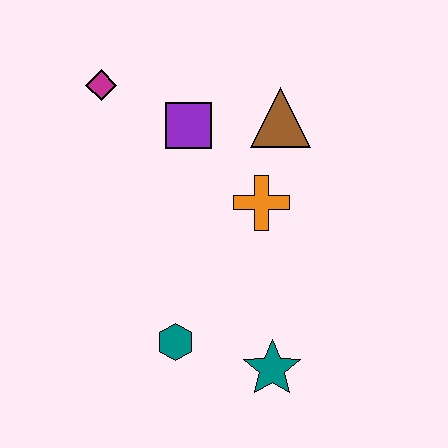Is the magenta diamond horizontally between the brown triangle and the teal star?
No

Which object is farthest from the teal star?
The magenta diamond is farthest from the teal star.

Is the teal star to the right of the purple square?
Yes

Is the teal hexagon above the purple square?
No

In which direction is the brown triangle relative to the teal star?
The brown triangle is above the teal star.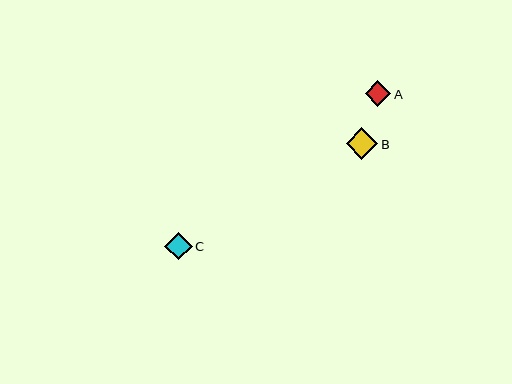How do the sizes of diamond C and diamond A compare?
Diamond C and diamond A are approximately the same size.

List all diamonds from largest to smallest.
From largest to smallest: B, C, A.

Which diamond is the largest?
Diamond B is the largest with a size of approximately 32 pixels.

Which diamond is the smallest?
Diamond A is the smallest with a size of approximately 26 pixels.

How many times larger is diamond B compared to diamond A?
Diamond B is approximately 1.2 times the size of diamond A.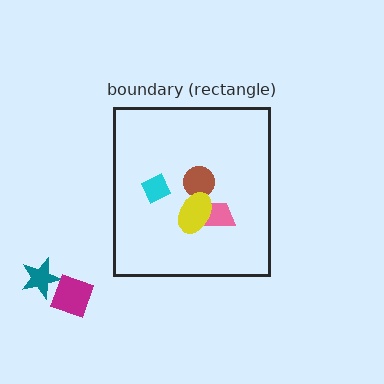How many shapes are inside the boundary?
4 inside, 2 outside.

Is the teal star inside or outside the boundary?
Outside.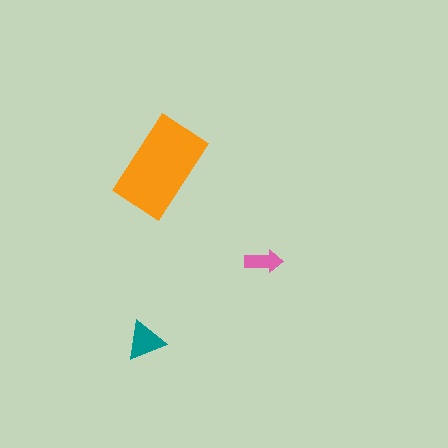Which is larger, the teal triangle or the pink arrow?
The teal triangle.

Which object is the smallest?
The pink arrow.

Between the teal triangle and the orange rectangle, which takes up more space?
The orange rectangle.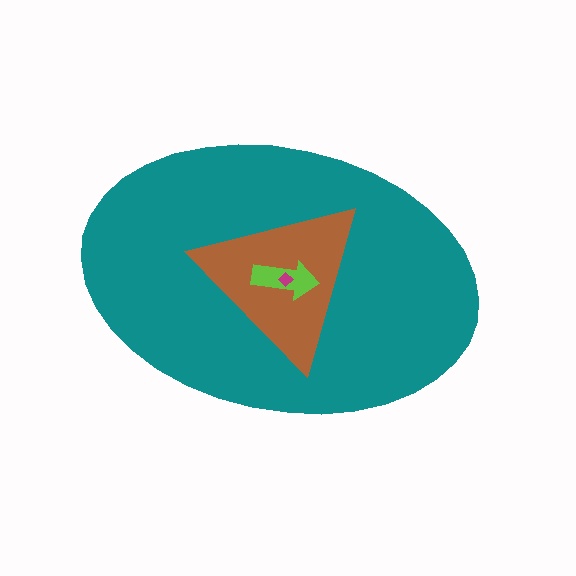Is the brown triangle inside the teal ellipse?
Yes.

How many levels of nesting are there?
4.